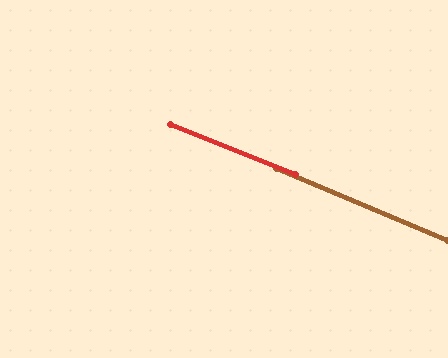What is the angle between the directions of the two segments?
Approximately 1 degree.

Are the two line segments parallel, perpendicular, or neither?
Parallel — their directions differ by only 1.1°.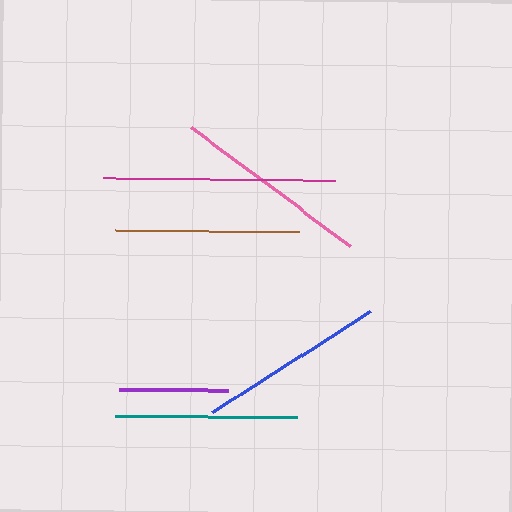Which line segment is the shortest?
The purple line is the shortest at approximately 109 pixels.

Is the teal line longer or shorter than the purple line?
The teal line is longer than the purple line.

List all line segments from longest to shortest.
From longest to shortest: magenta, pink, blue, brown, teal, purple.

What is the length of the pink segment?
The pink segment is approximately 198 pixels long.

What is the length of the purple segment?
The purple segment is approximately 109 pixels long.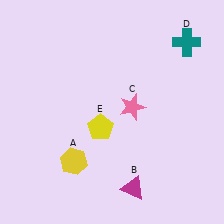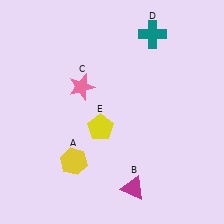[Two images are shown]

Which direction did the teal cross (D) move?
The teal cross (D) moved left.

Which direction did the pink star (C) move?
The pink star (C) moved left.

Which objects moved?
The objects that moved are: the pink star (C), the teal cross (D).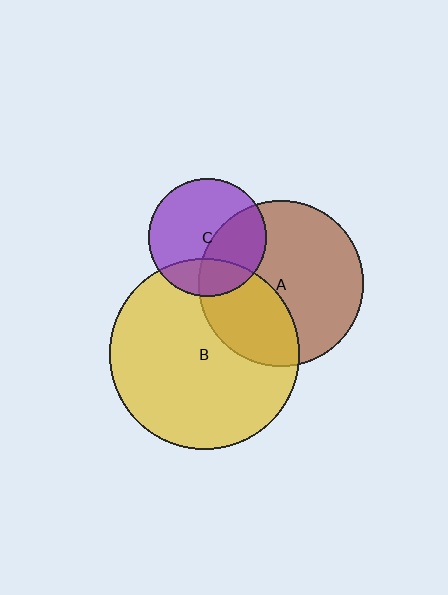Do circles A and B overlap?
Yes.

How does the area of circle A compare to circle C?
Approximately 2.0 times.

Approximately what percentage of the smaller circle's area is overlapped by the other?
Approximately 35%.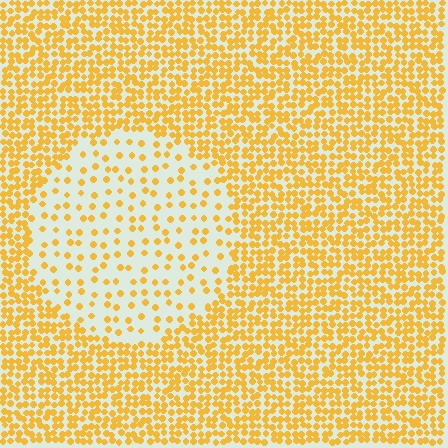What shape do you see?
I see a circle.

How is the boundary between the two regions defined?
The boundary is defined by a change in element density (approximately 2.9x ratio). All elements are the same color, size, and shape.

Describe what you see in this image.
The image contains small yellow elements arranged at two different densities. A circle-shaped region is visible where the elements are less densely packed than the surrounding area.